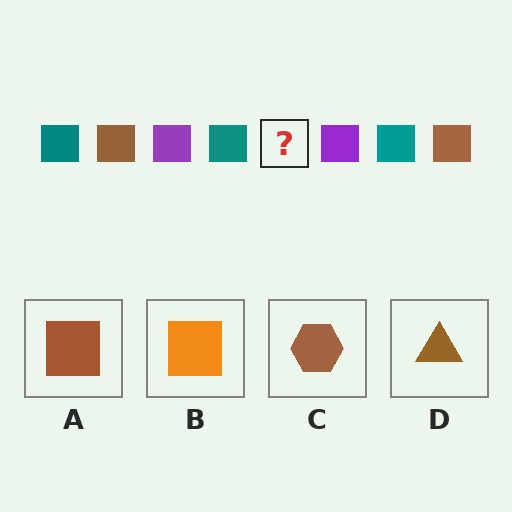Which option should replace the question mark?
Option A.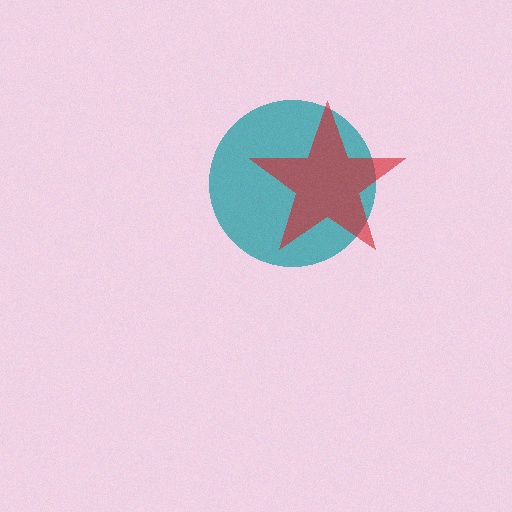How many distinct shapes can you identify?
There are 2 distinct shapes: a teal circle, a red star.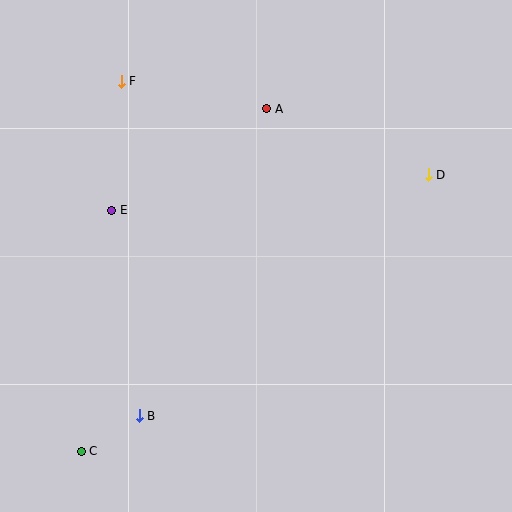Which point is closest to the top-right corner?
Point D is closest to the top-right corner.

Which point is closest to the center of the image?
Point A at (267, 109) is closest to the center.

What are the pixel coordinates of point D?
Point D is at (428, 175).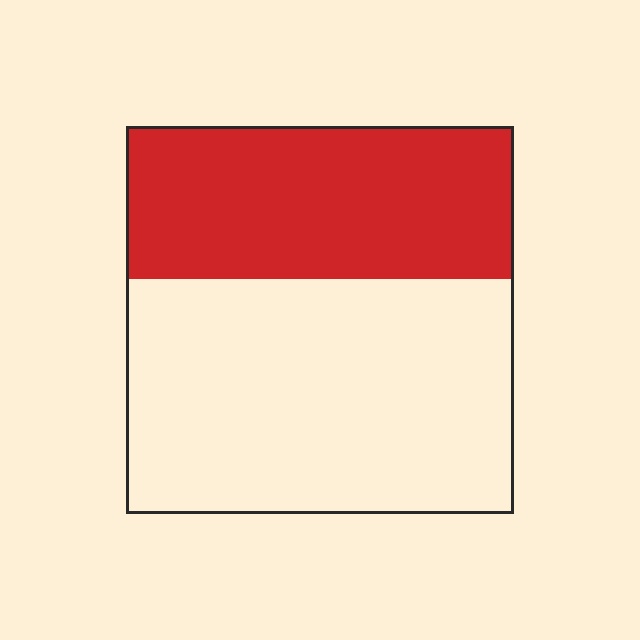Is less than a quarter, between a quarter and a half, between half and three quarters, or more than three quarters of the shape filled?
Between a quarter and a half.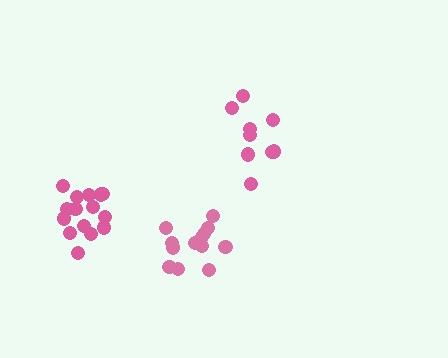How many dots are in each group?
Group 1: 9 dots, Group 2: 14 dots, Group 3: 15 dots (38 total).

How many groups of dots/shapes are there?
There are 3 groups.